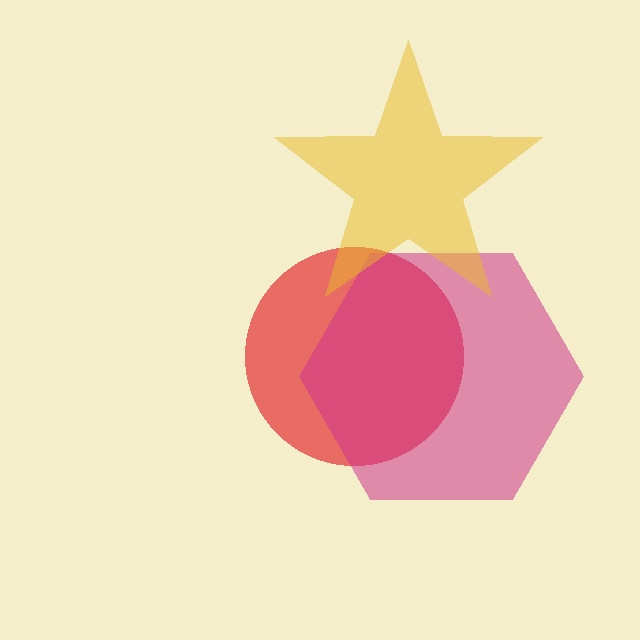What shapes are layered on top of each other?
The layered shapes are: a red circle, a magenta hexagon, a yellow star.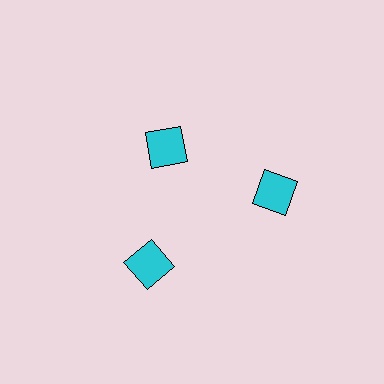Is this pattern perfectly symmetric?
No. The 3 cyan squares are arranged in a ring, but one element near the 11 o'clock position is pulled inward toward the center, breaking the 3-fold rotational symmetry.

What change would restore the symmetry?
The symmetry would be restored by moving it outward, back onto the ring so that all 3 squares sit at equal angles and equal distance from the center.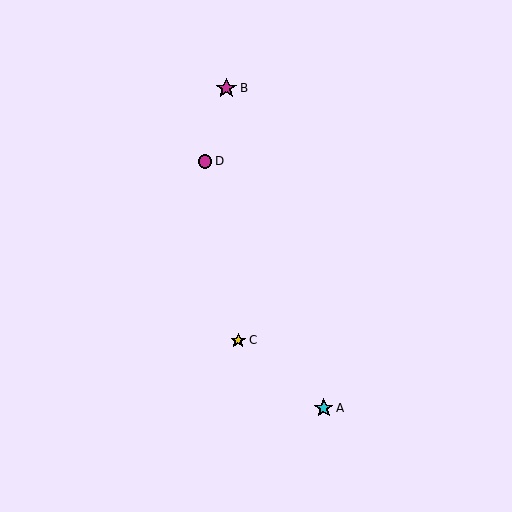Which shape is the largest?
The magenta star (labeled B) is the largest.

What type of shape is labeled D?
Shape D is a magenta circle.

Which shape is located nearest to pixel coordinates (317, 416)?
The cyan star (labeled A) at (324, 408) is nearest to that location.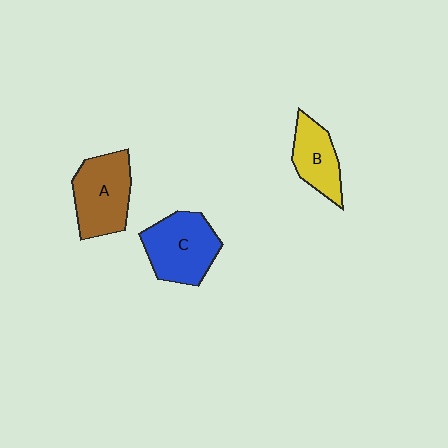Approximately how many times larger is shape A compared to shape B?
Approximately 1.4 times.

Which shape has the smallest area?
Shape B (yellow).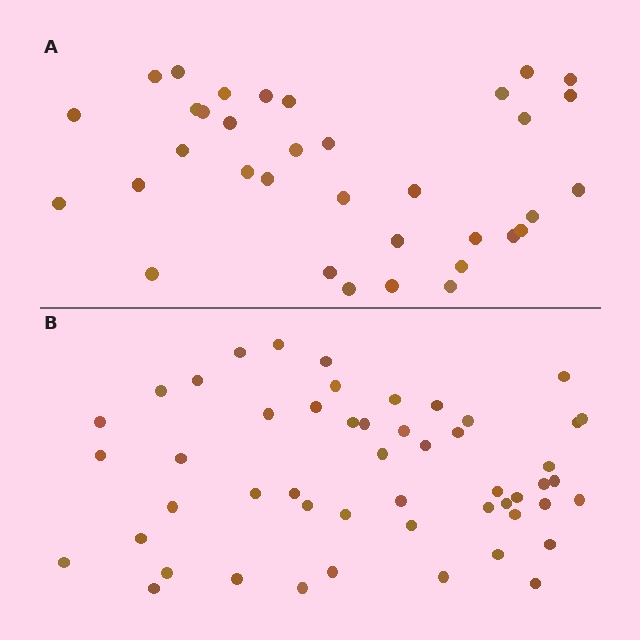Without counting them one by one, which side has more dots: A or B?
Region B (the bottom region) has more dots.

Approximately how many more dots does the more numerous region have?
Region B has approximately 15 more dots than region A.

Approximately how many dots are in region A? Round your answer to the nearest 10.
About 40 dots. (The exact count is 35, which rounds to 40.)